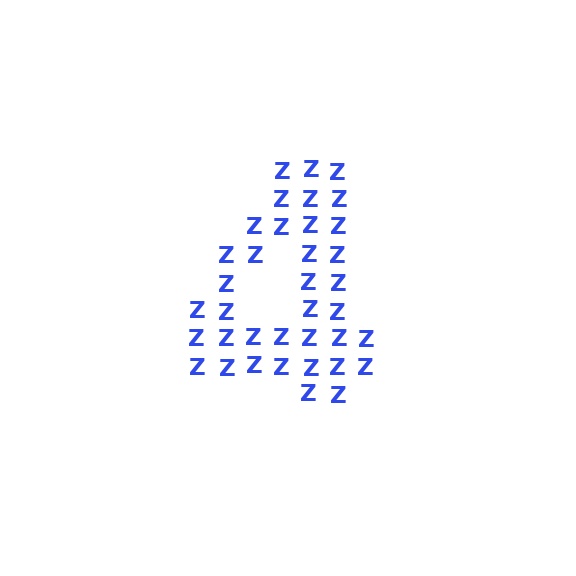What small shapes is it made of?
It is made of small letter Z's.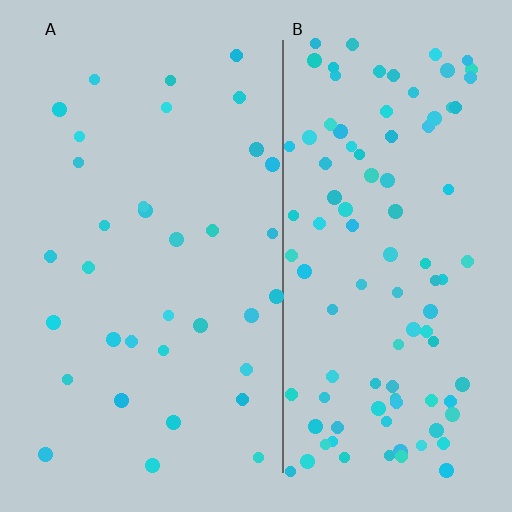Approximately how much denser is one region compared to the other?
Approximately 2.9× — region B over region A.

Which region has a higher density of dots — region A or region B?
B (the right).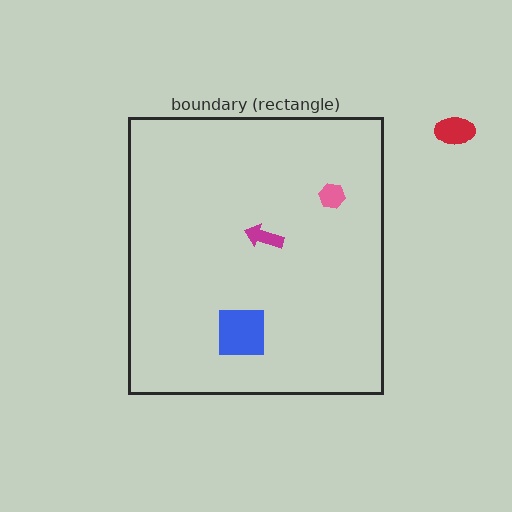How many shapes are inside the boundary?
3 inside, 1 outside.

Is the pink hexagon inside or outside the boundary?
Inside.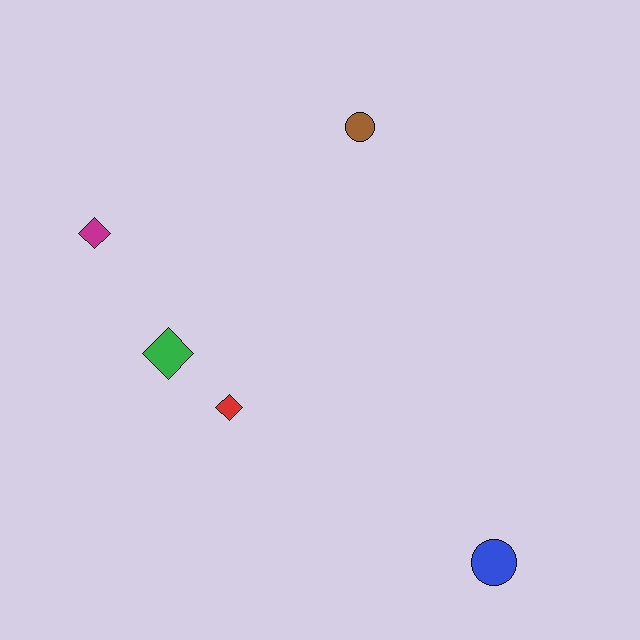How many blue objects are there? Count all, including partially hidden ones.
There is 1 blue object.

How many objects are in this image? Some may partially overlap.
There are 5 objects.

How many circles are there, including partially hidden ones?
There are 2 circles.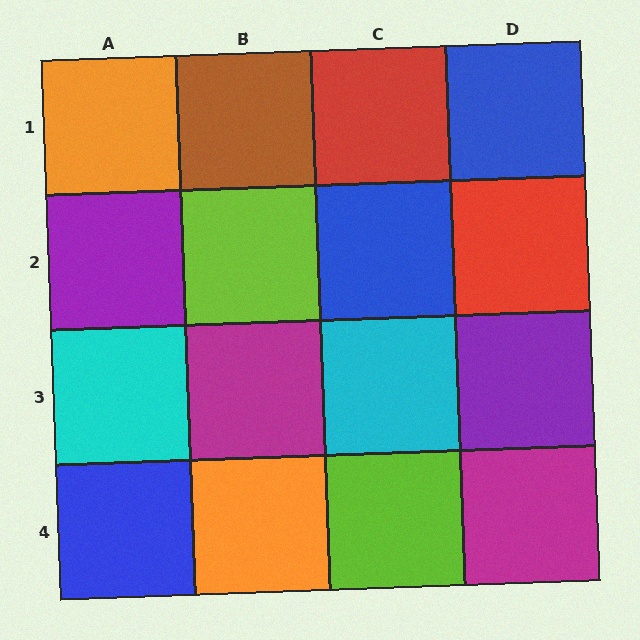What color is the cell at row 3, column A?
Cyan.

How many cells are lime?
2 cells are lime.